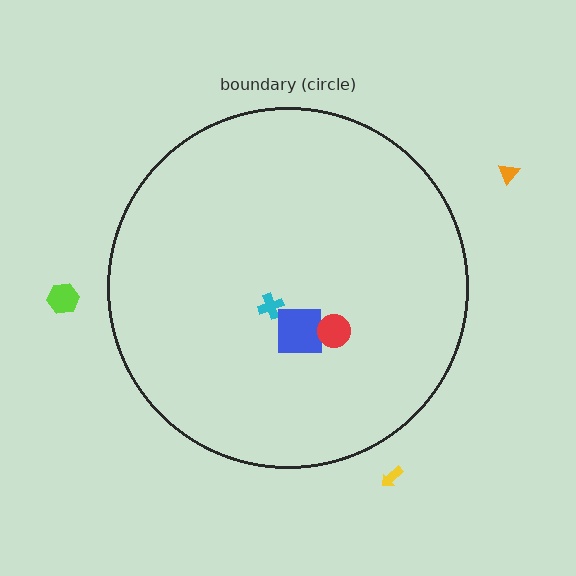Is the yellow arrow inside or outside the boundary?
Outside.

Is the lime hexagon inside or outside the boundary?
Outside.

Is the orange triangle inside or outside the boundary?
Outside.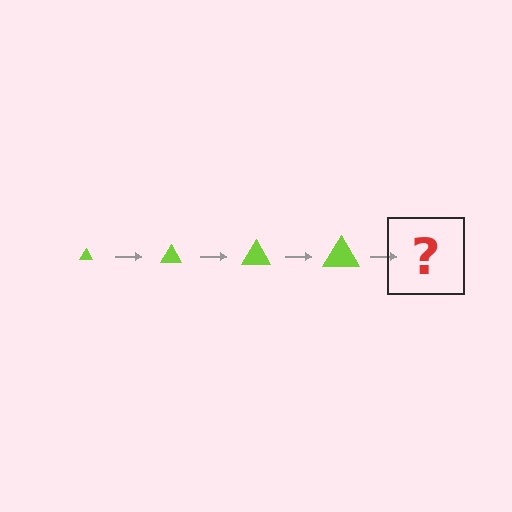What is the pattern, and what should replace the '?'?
The pattern is that the triangle gets progressively larger each step. The '?' should be a lime triangle, larger than the previous one.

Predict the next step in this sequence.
The next step is a lime triangle, larger than the previous one.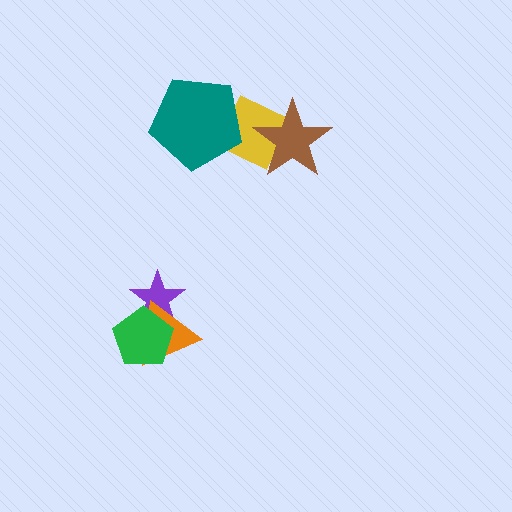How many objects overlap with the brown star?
1 object overlaps with the brown star.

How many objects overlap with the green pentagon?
2 objects overlap with the green pentagon.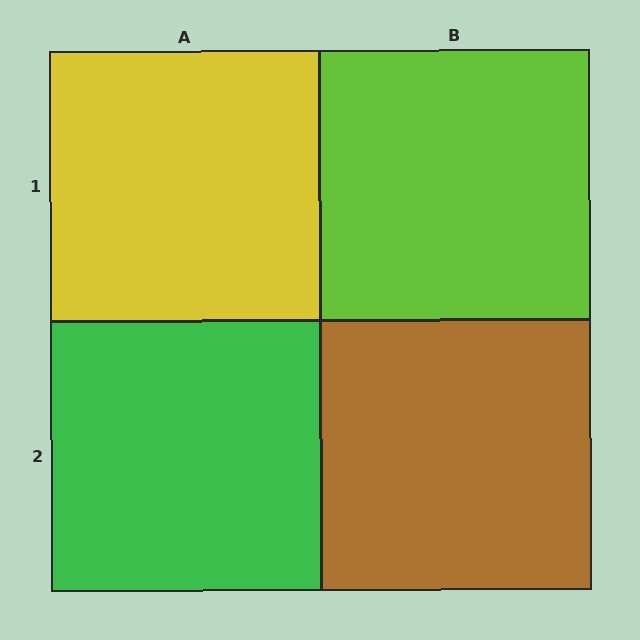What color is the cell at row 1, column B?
Lime.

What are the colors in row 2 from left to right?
Green, brown.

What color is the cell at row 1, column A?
Yellow.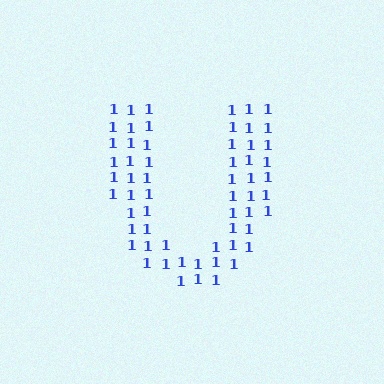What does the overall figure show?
The overall figure shows the letter U.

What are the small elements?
The small elements are digit 1's.